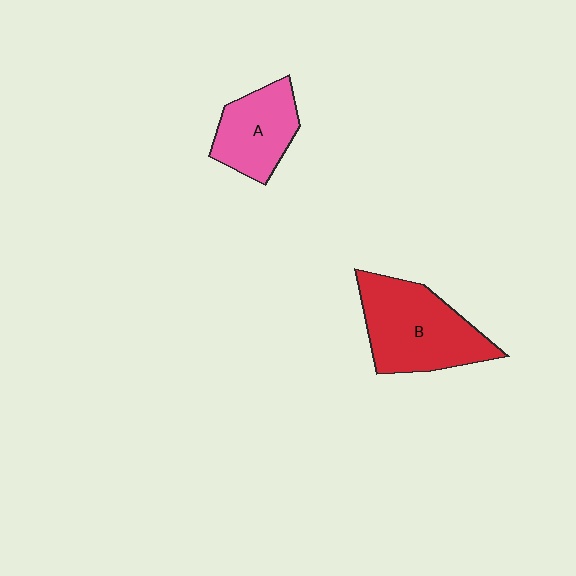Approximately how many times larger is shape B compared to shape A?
Approximately 1.5 times.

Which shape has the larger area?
Shape B (red).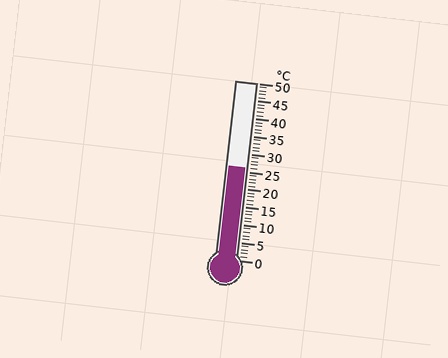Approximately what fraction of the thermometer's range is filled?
The thermometer is filled to approximately 50% of its range.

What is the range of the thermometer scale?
The thermometer scale ranges from 0°C to 50°C.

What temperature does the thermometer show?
The thermometer shows approximately 26°C.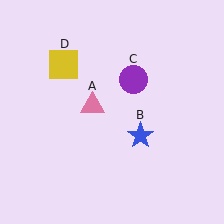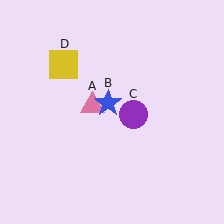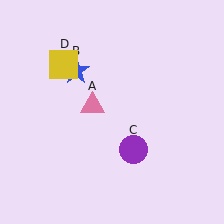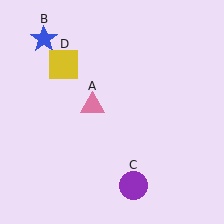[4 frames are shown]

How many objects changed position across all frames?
2 objects changed position: blue star (object B), purple circle (object C).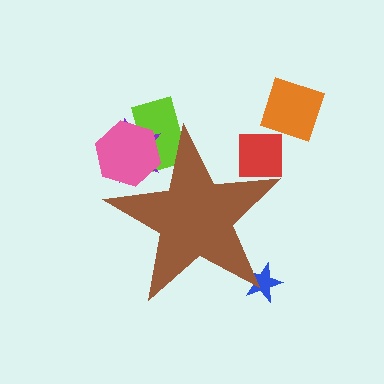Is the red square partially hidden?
Yes, the red square is partially hidden behind the brown star.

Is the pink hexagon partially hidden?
Yes, the pink hexagon is partially hidden behind the brown star.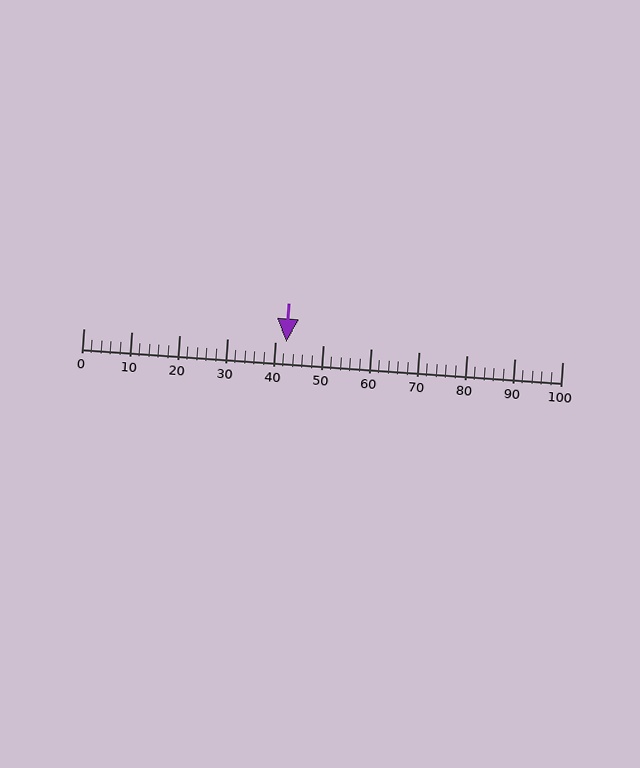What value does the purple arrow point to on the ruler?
The purple arrow points to approximately 42.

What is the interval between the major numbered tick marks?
The major tick marks are spaced 10 units apart.